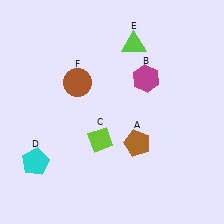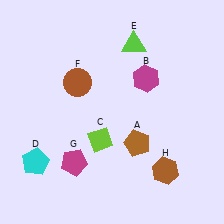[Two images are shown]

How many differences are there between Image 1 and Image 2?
There are 2 differences between the two images.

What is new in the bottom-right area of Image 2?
A brown hexagon (H) was added in the bottom-right area of Image 2.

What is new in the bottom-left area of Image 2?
A magenta pentagon (G) was added in the bottom-left area of Image 2.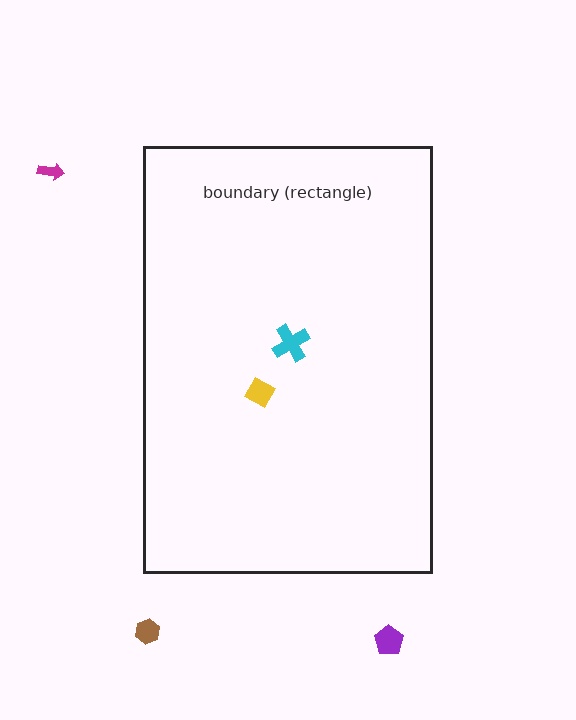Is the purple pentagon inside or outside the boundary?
Outside.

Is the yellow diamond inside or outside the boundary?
Inside.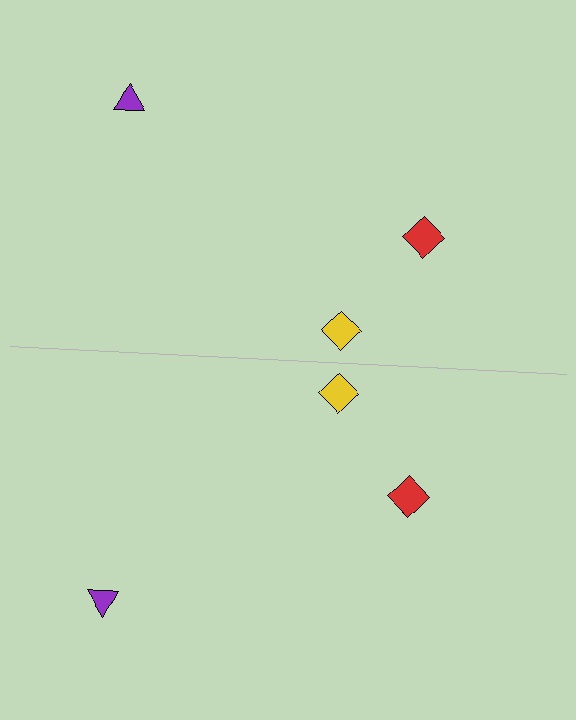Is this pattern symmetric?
Yes, this pattern has bilateral (reflection) symmetry.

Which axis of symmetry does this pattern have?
The pattern has a horizontal axis of symmetry running through the center of the image.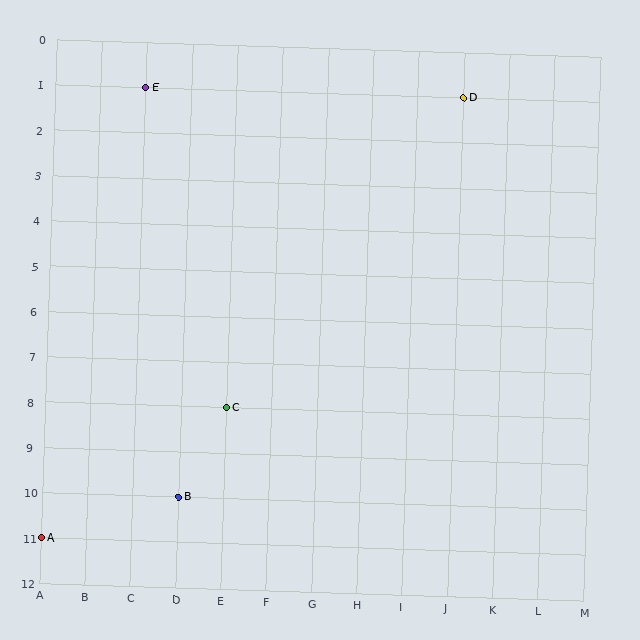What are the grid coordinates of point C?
Point C is at grid coordinates (E, 8).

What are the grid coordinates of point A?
Point A is at grid coordinates (A, 11).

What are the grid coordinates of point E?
Point E is at grid coordinates (C, 1).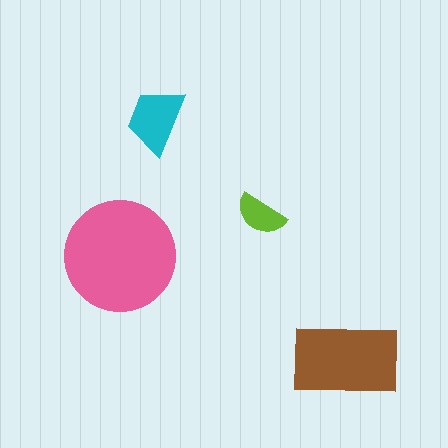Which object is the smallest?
The lime semicircle.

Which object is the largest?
The pink circle.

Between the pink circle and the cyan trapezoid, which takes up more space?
The pink circle.